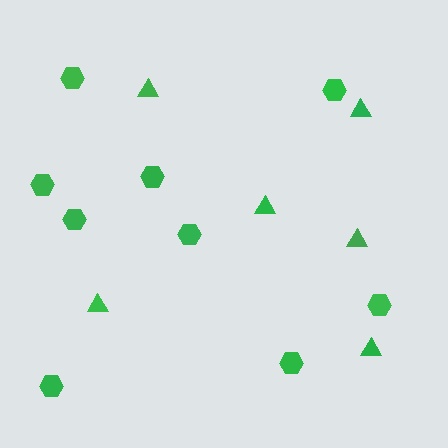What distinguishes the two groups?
There are 2 groups: one group of triangles (6) and one group of hexagons (9).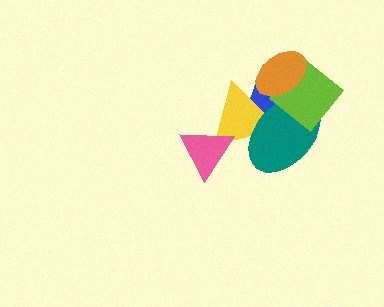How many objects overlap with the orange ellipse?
4 objects overlap with the orange ellipse.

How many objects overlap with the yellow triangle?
4 objects overlap with the yellow triangle.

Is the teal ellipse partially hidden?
Yes, it is partially covered by another shape.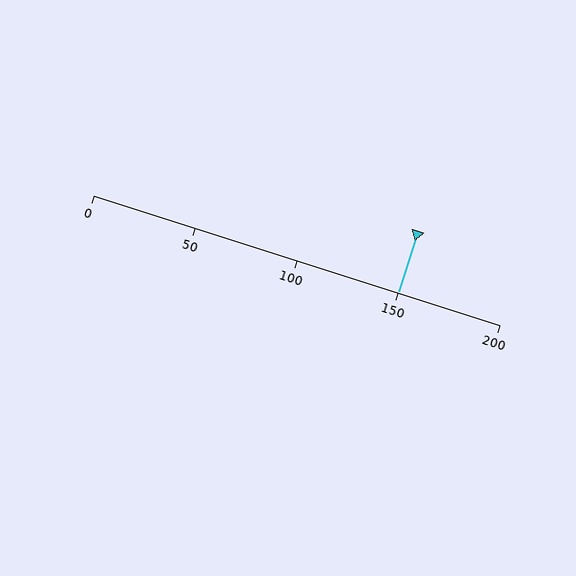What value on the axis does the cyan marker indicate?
The marker indicates approximately 150.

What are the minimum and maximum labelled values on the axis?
The axis runs from 0 to 200.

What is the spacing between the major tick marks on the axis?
The major ticks are spaced 50 apart.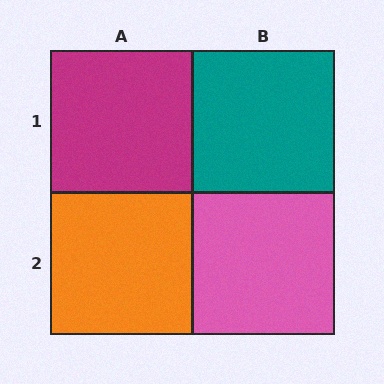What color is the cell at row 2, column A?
Orange.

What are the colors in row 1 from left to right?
Magenta, teal.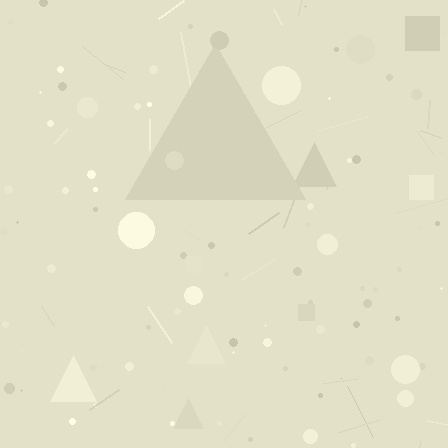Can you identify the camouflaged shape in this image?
The camouflaged shape is a triangle.